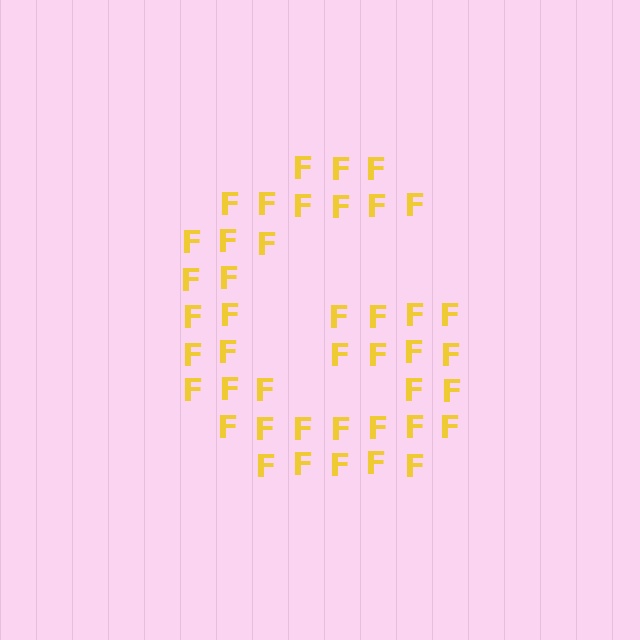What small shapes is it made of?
It is made of small letter F's.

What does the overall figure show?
The overall figure shows the letter G.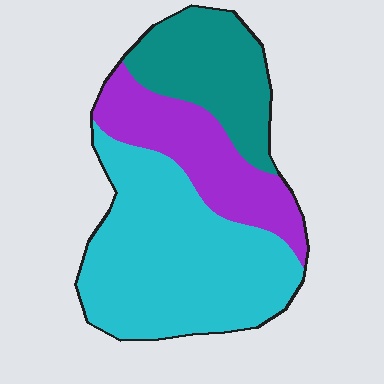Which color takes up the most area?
Cyan, at roughly 50%.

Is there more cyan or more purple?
Cyan.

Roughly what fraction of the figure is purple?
Purple covers 25% of the figure.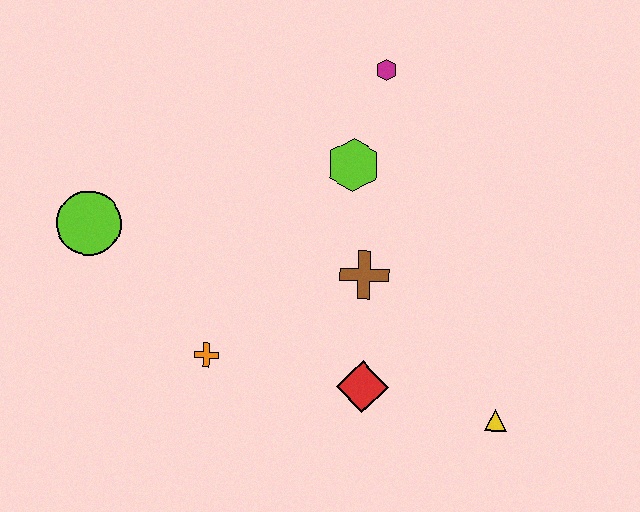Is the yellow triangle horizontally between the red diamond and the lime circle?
No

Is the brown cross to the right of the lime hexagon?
Yes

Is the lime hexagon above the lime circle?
Yes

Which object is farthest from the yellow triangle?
The lime circle is farthest from the yellow triangle.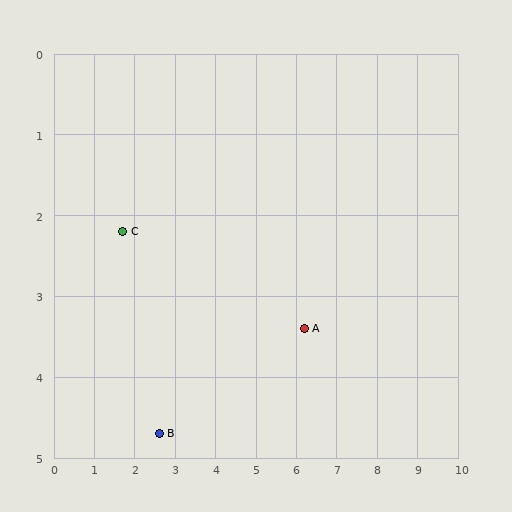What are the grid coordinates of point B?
Point B is at approximately (2.6, 4.7).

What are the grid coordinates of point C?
Point C is at approximately (1.7, 2.2).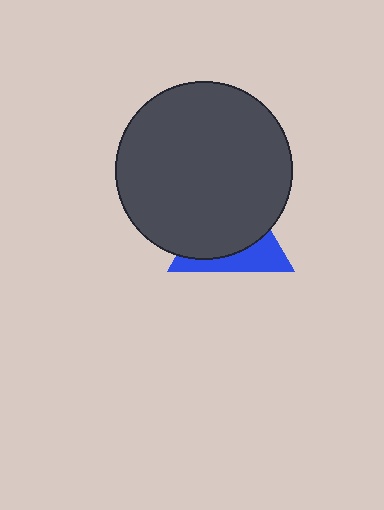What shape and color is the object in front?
The object in front is a dark gray circle.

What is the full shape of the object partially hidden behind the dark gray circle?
The partially hidden object is a blue triangle.